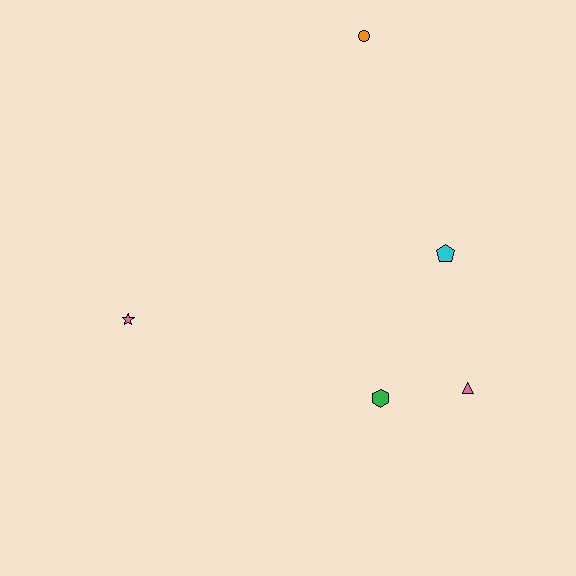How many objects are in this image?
There are 5 objects.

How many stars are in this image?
There is 1 star.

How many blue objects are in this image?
There are no blue objects.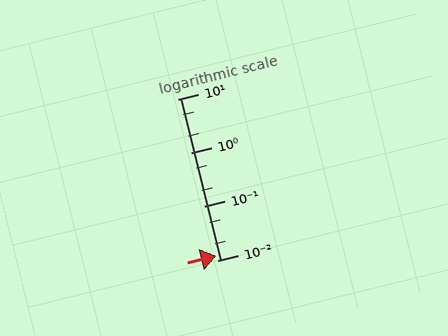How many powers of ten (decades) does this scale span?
The scale spans 3 decades, from 0.01 to 10.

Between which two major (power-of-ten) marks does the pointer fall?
The pointer is between 0.01 and 0.1.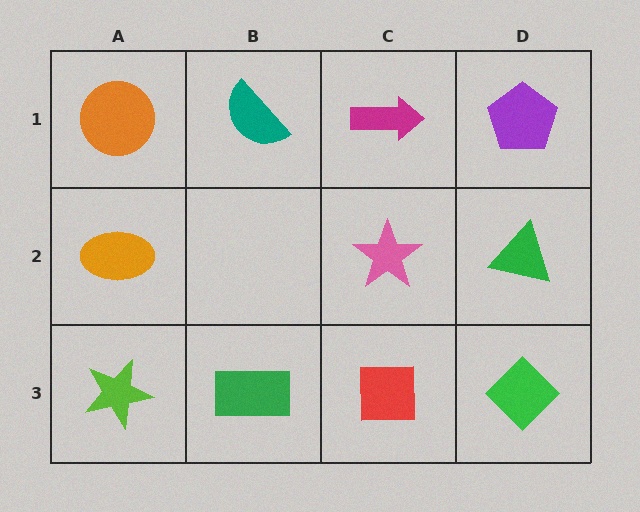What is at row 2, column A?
An orange ellipse.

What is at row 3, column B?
A green rectangle.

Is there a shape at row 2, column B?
No, that cell is empty.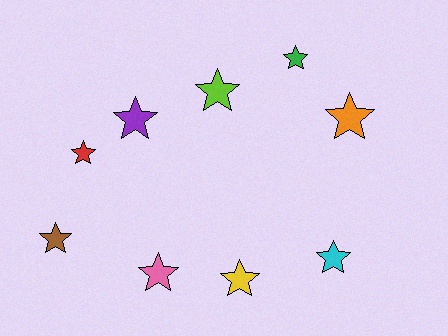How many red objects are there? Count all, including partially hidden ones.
There is 1 red object.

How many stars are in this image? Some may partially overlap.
There are 9 stars.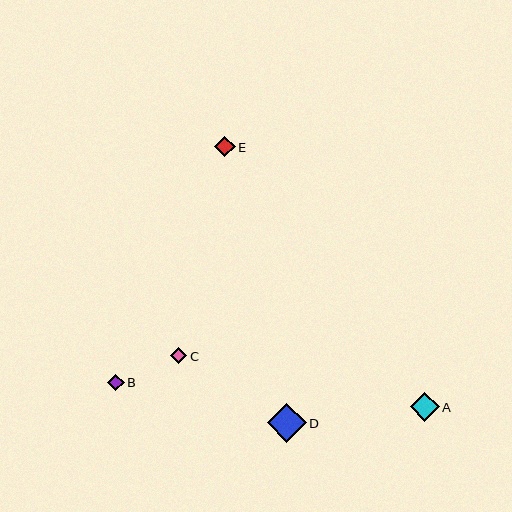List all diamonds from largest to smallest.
From largest to smallest: D, A, E, C, B.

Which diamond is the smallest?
Diamond B is the smallest with a size of approximately 16 pixels.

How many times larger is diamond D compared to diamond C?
Diamond D is approximately 2.4 times the size of diamond C.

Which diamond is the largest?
Diamond D is the largest with a size of approximately 39 pixels.